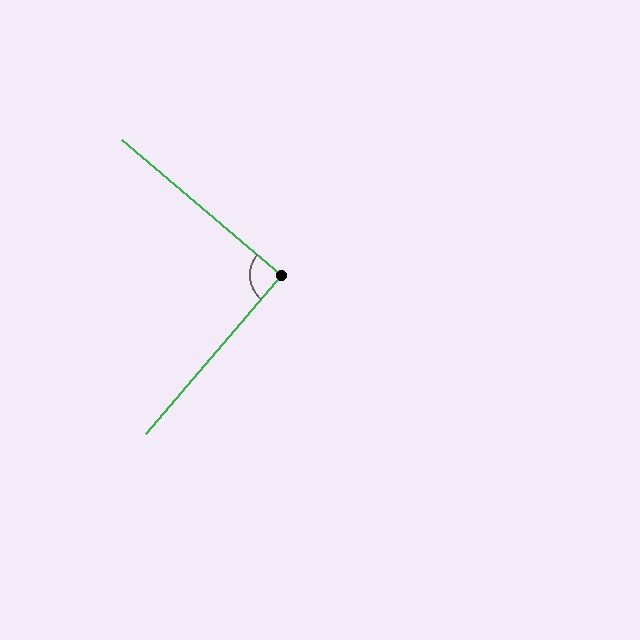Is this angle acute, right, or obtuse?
It is approximately a right angle.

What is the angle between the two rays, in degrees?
Approximately 90 degrees.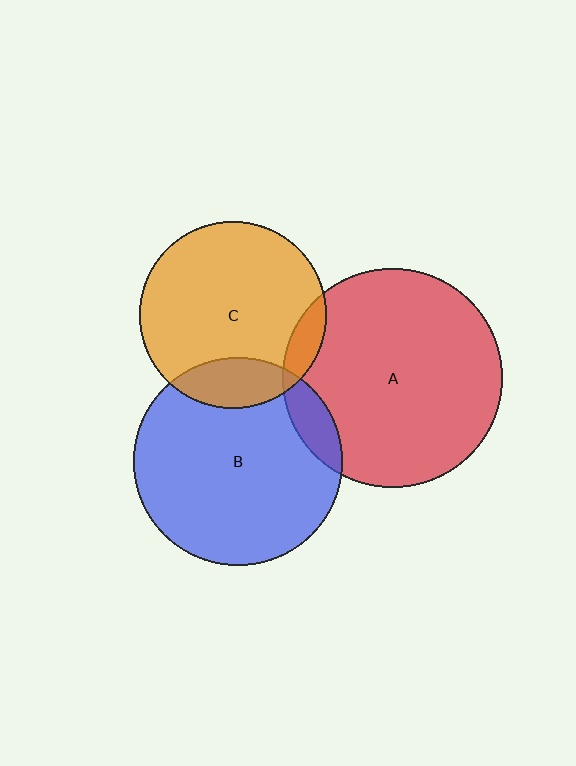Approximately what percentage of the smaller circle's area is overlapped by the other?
Approximately 10%.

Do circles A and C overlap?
Yes.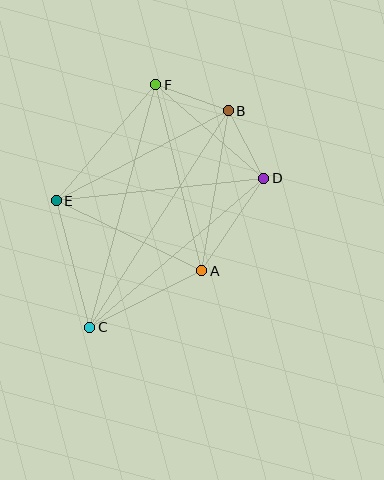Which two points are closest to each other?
Points B and D are closest to each other.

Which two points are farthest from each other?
Points B and C are farthest from each other.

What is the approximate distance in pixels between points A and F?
The distance between A and F is approximately 191 pixels.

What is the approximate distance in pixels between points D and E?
The distance between D and E is approximately 209 pixels.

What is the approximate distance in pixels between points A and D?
The distance between A and D is approximately 111 pixels.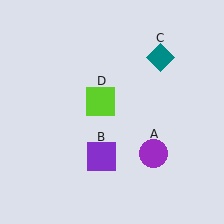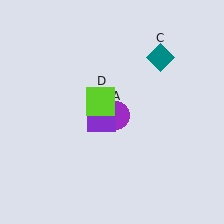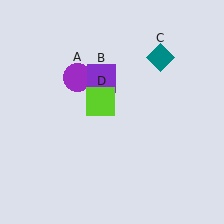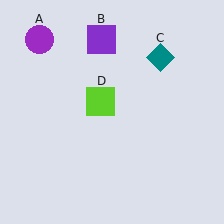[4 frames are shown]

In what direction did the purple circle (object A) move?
The purple circle (object A) moved up and to the left.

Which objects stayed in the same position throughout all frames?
Teal diamond (object C) and lime square (object D) remained stationary.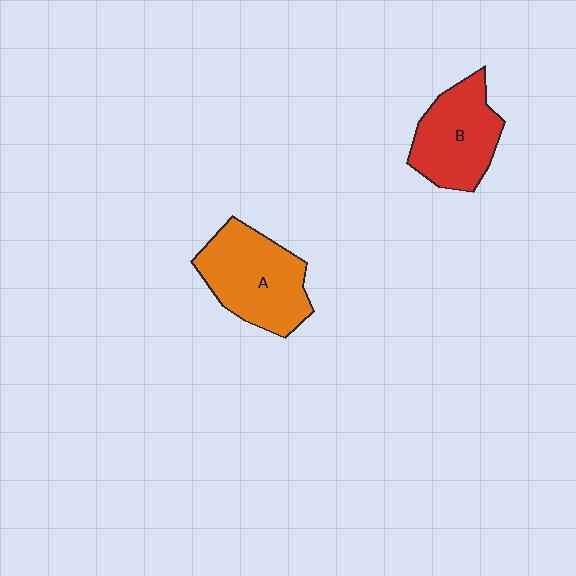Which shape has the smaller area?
Shape B (red).